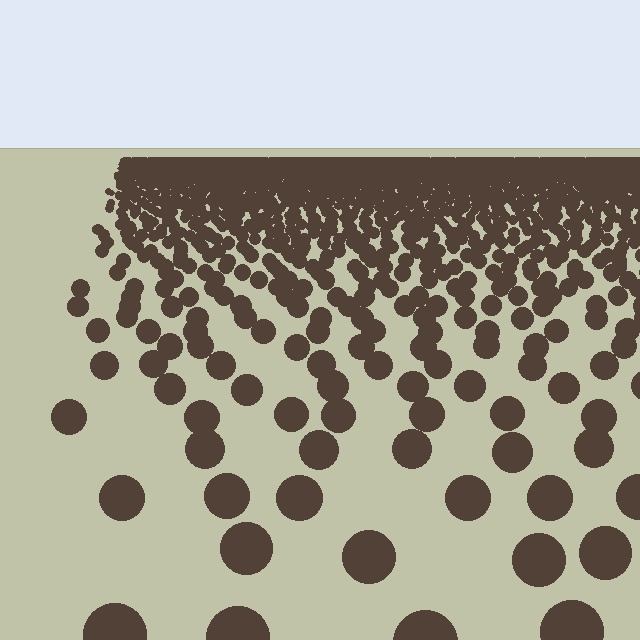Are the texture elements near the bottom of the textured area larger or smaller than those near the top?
Larger. Near the bottom, elements are closer to the viewer and appear at a bigger on-screen size.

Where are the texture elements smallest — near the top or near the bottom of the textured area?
Near the top.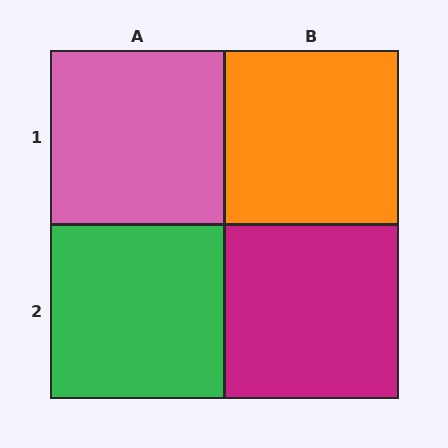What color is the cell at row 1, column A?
Pink.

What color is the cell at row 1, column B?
Orange.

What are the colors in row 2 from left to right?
Green, magenta.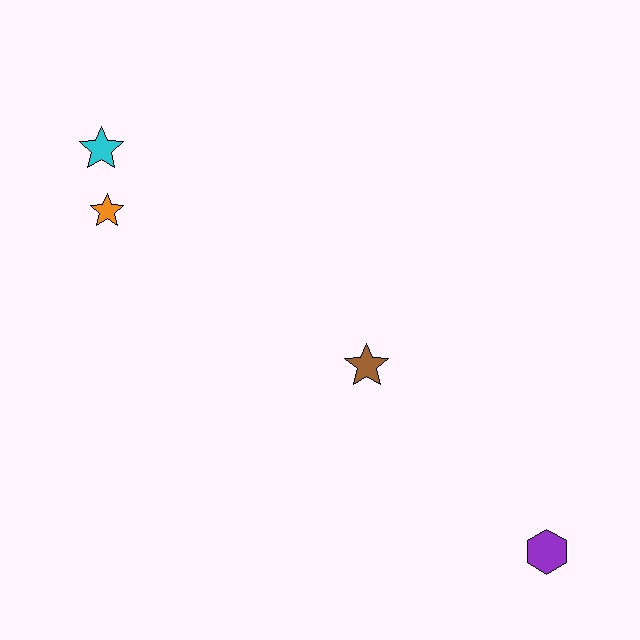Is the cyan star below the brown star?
No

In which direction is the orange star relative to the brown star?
The orange star is to the left of the brown star.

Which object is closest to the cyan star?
The orange star is closest to the cyan star.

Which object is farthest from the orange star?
The purple hexagon is farthest from the orange star.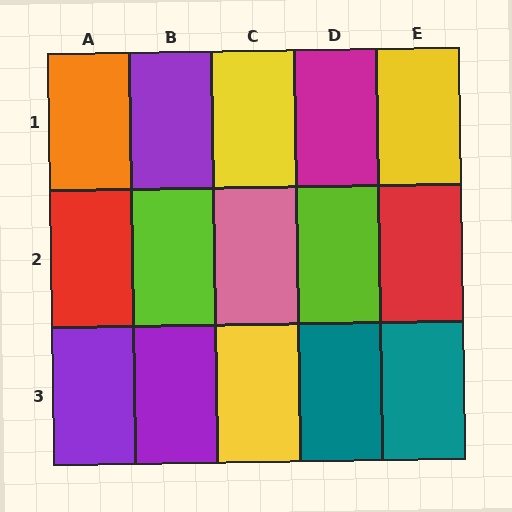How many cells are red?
2 cells are red.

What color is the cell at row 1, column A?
Orange.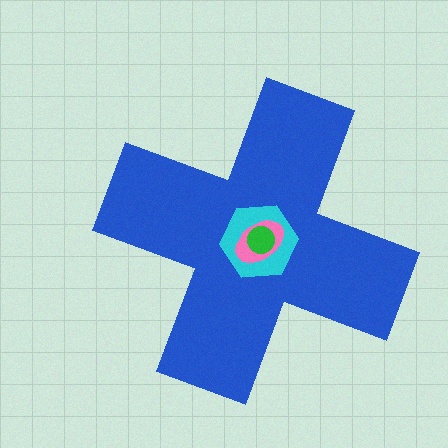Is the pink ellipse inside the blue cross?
Yes.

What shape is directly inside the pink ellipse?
The green circle.